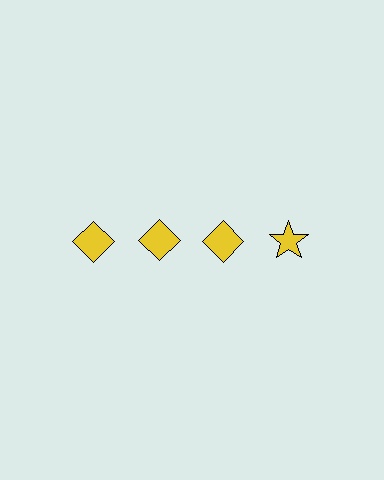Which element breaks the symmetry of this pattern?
The yellow star in the top row, second from right column breaks the symmetry. All other shapes are yellow diamonds.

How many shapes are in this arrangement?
There are 4 shapes arranged in a grid pattern.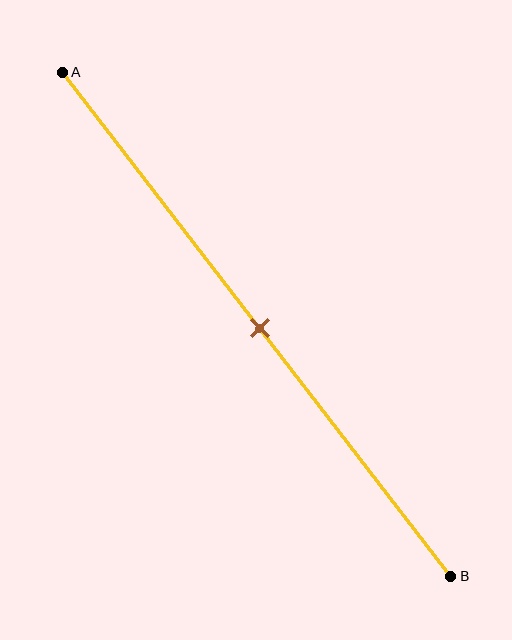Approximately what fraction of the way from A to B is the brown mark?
The brown mark is approximately 50% of the way from A to B.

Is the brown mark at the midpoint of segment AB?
Yes, the mark is approximately at the midpoint.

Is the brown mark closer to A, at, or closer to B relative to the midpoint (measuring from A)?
The brown mark is approximately at the midpoint of segment AB.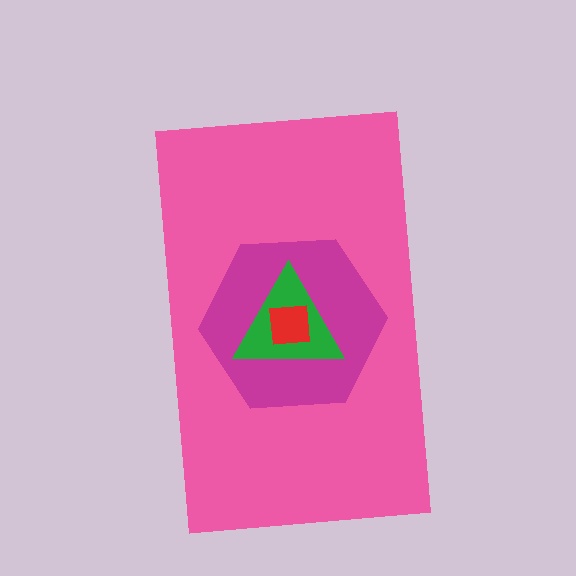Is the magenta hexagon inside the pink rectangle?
Yes.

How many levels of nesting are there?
4.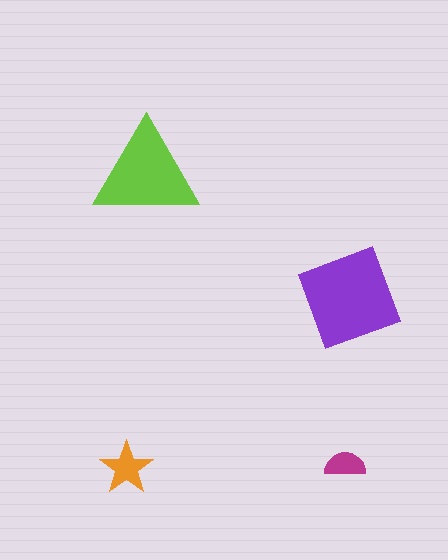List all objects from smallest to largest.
The magenta semicircle, the orange star, the lime triangle, the purple square.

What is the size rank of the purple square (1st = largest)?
1st.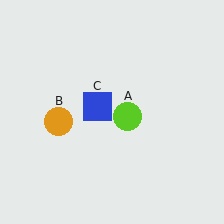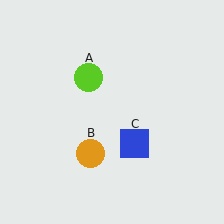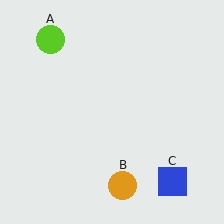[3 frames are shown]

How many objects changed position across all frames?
3 objects changed position: lime circle (object A), orange circle (object B), blue square (object C).